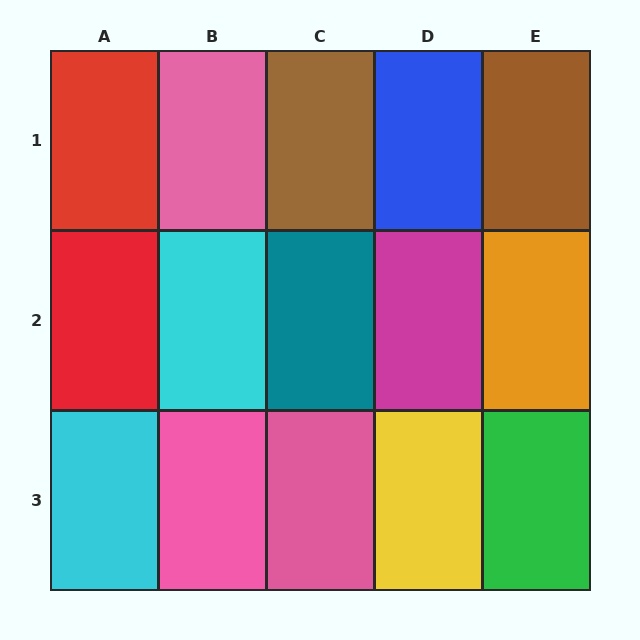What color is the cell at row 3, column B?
Pink.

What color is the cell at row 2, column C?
Teal.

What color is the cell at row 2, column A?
Red.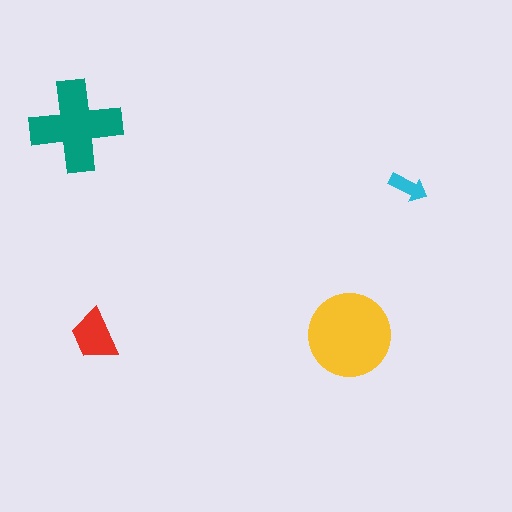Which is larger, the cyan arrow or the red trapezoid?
The red trapezoid.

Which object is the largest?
The yellow circle.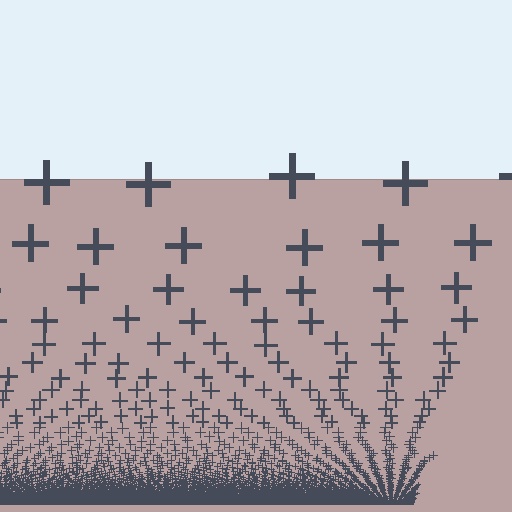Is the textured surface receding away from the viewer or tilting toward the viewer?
The surface appears to tilt toward the viewer. Texture elements get larger and sparser toward the top.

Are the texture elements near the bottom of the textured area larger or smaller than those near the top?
Smaller. The gradient is inverted — elements near the bottom are smaller and denser.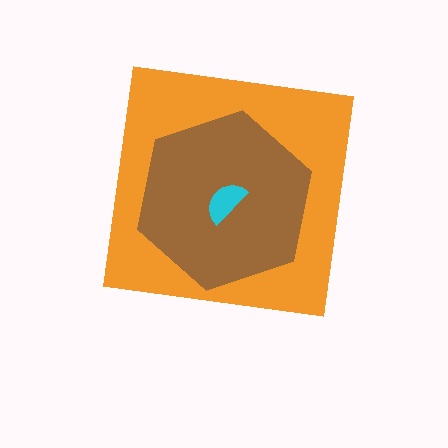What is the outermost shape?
The orange square.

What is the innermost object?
The cyan semicircle.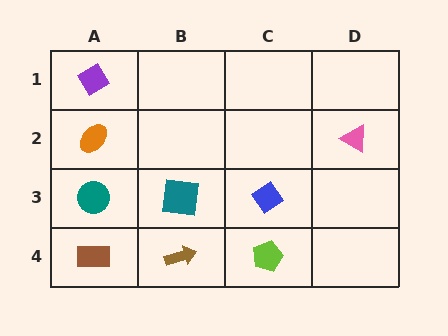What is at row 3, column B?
A teal square.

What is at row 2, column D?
A pink triangle.